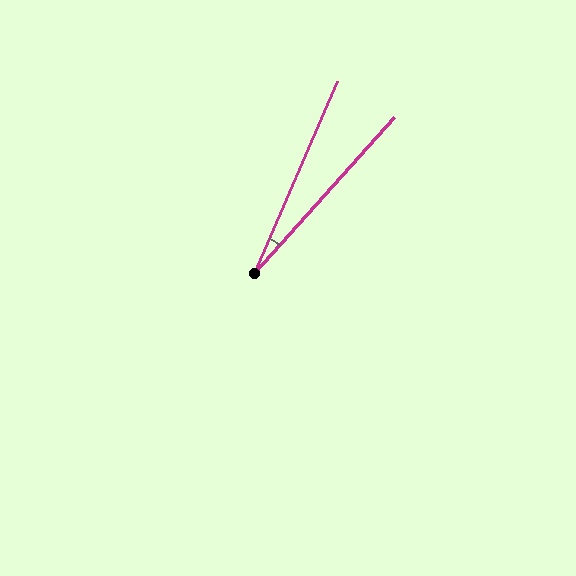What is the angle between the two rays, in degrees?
Approximately 18 degrees.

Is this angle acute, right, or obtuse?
It is acute.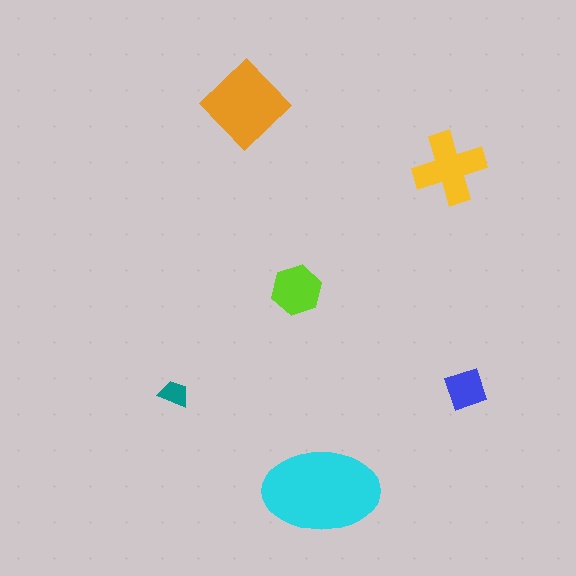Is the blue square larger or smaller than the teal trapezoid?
Larger.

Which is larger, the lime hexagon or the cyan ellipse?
The cyan ellipse.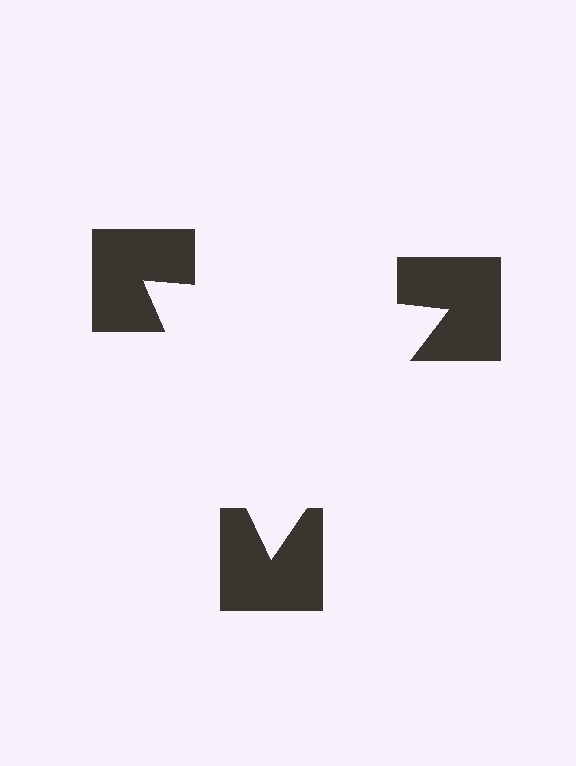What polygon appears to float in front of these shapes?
An illusory triangle — its edges are inferred from the aligned wedge cuts in the notched squares, not physically drawn.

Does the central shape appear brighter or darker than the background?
It typically appears slightly brighter than the background, even though no actual brightness change is drawn.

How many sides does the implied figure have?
3 sides.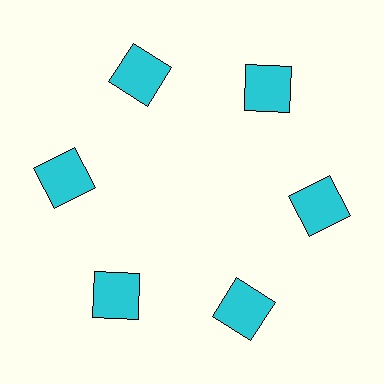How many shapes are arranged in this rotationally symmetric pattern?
There are 6 shapes, arranged in 6 groups of 1.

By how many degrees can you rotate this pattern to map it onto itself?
The pattern maps onto itself every 60 degrees of rotation.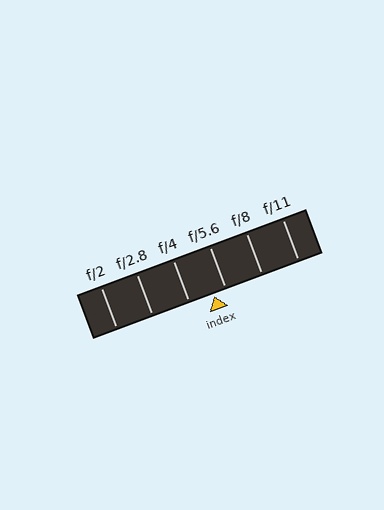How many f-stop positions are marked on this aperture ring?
There are 6 f-stop positions marked.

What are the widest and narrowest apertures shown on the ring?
The widest aperture shown is f/2 and the narrowest is f/11.